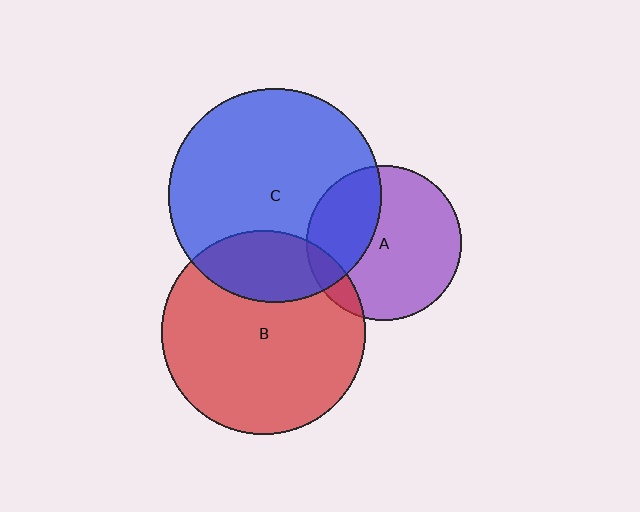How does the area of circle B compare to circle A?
Approximately 1.7 times.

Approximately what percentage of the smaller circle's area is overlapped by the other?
Approximately 25%.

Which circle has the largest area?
Circle C (blue).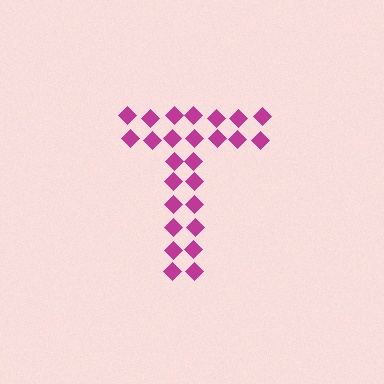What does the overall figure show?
The overall figure shows the letter T.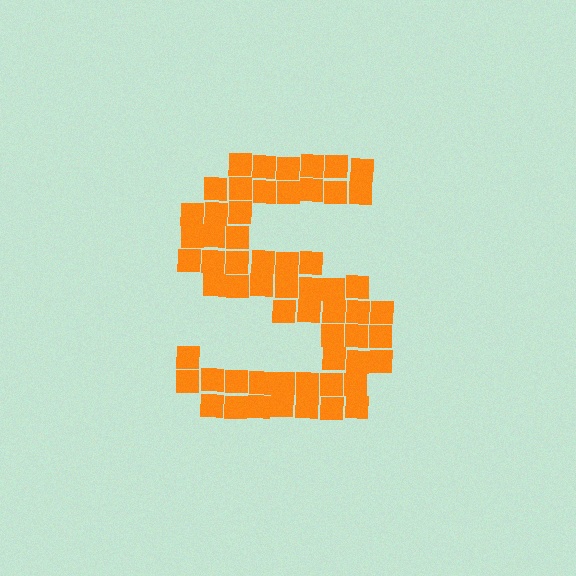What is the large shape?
The large shape is the letter S.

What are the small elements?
The small elements are squares.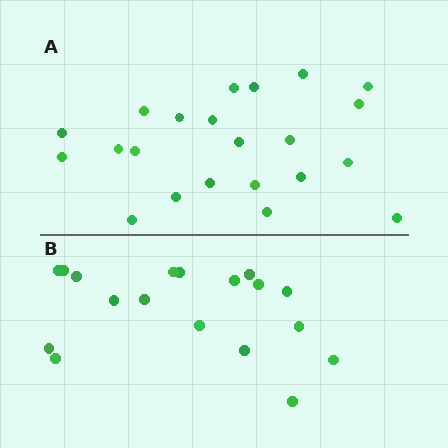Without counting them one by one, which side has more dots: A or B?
Region A (the top region) has more dots.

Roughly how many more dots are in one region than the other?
Region A has about 4 more dots than region B.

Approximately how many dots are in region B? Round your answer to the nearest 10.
About 20 dots. (The exact count is 18, which rounds to 20.)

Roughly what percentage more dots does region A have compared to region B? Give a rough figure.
About 20% more.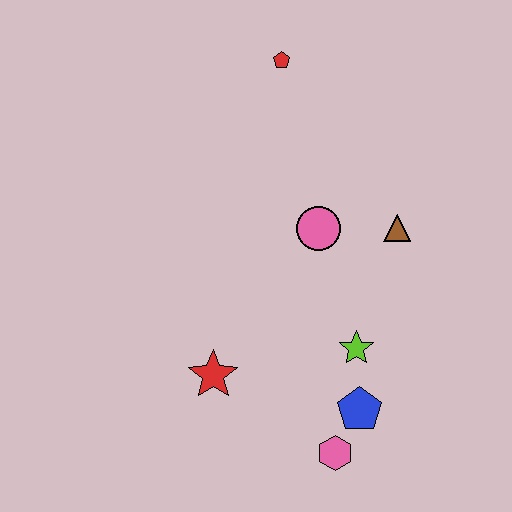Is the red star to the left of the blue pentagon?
Yes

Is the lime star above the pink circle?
No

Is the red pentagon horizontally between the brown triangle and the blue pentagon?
No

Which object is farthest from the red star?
The red pentagon is farthest from the red star.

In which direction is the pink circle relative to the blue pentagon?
The pink circle is above the blue pentagon.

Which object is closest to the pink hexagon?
The blue pentagon is closest to the pink hexagon.